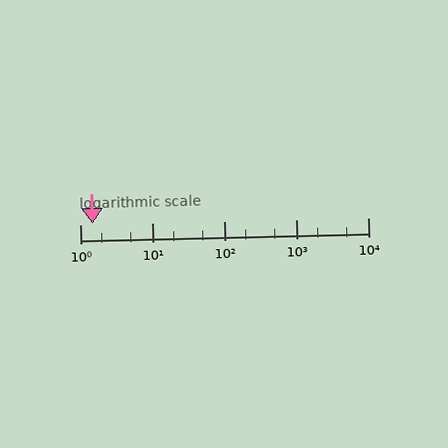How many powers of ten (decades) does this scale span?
The scale spans 4 decades, from 1 to 10000.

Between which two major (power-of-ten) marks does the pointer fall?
The pointer is between 1 and 10.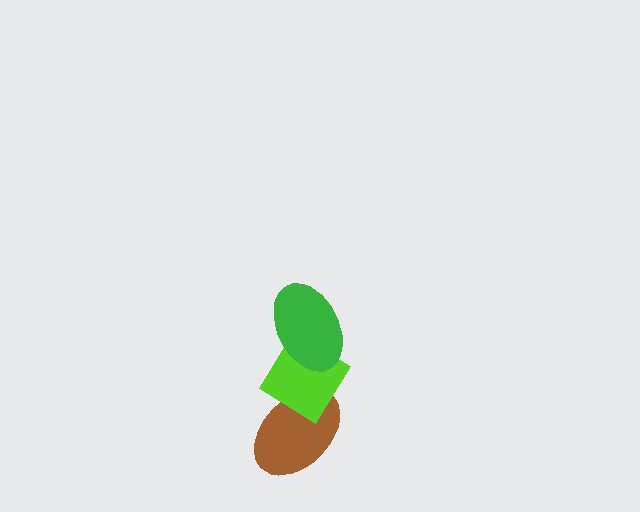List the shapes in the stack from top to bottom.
From top to bottom: the green ellipse, the lime diamond, the brown ellipse.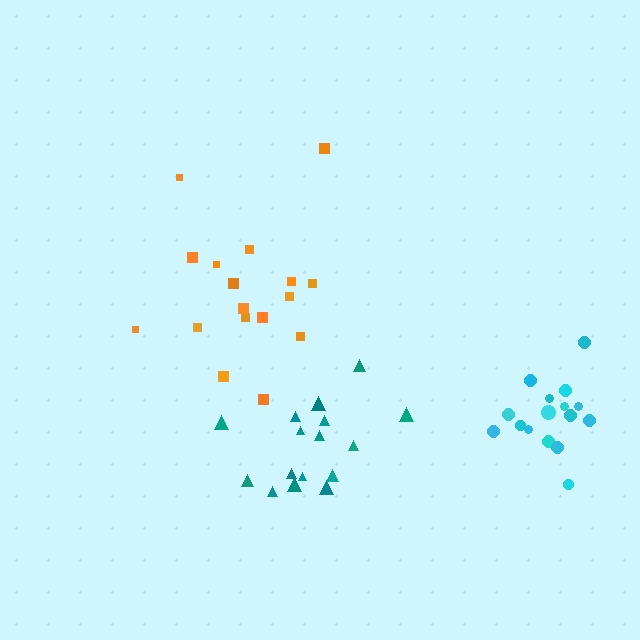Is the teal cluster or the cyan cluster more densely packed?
Cyan.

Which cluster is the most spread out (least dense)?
Orange.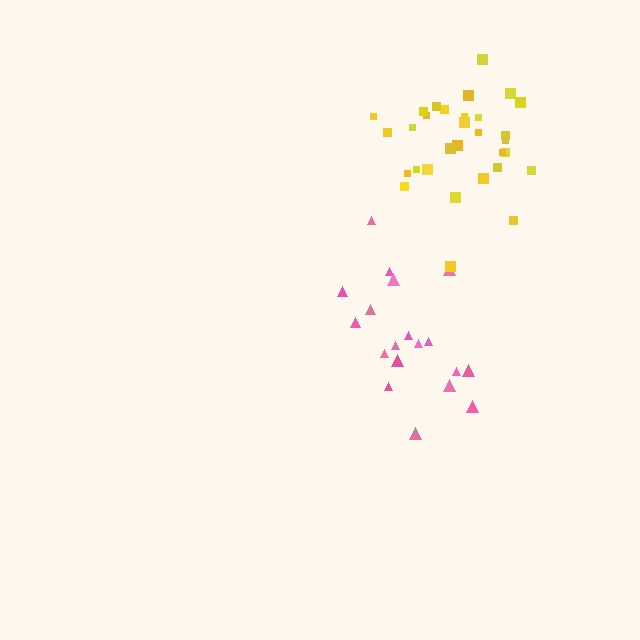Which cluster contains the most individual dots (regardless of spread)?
Yellow (31).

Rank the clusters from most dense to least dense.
yellow, pink.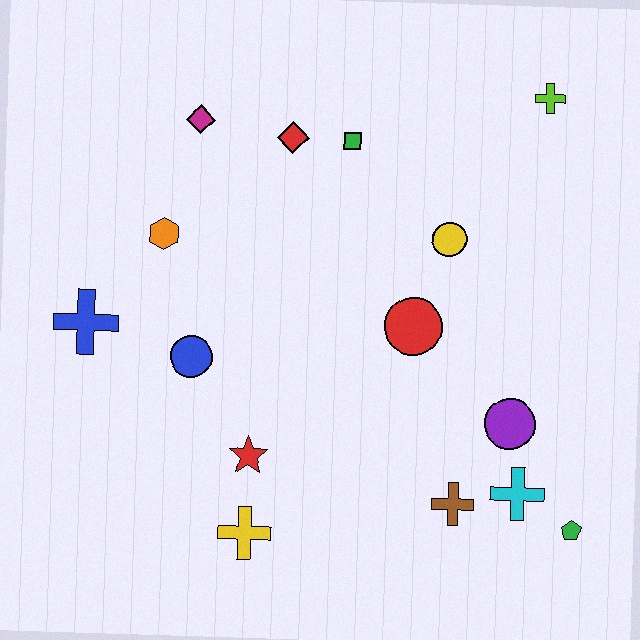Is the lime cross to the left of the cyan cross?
No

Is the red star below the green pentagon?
No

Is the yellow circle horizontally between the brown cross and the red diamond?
Yes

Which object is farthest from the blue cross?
The green pentagon is farthest from the blue cross.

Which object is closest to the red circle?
The yellow circle is closest to the red circle.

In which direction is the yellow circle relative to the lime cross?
The yellow circle is below the lime cross.